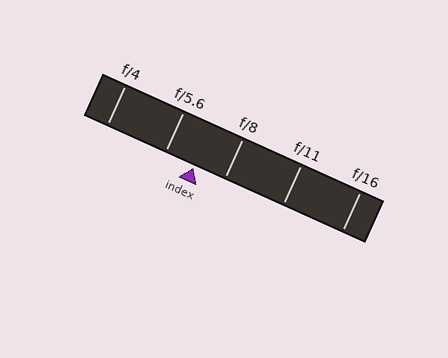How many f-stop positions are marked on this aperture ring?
There are 5 f-stop positions marked.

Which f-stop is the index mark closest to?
The index mark is closest to f/5.6.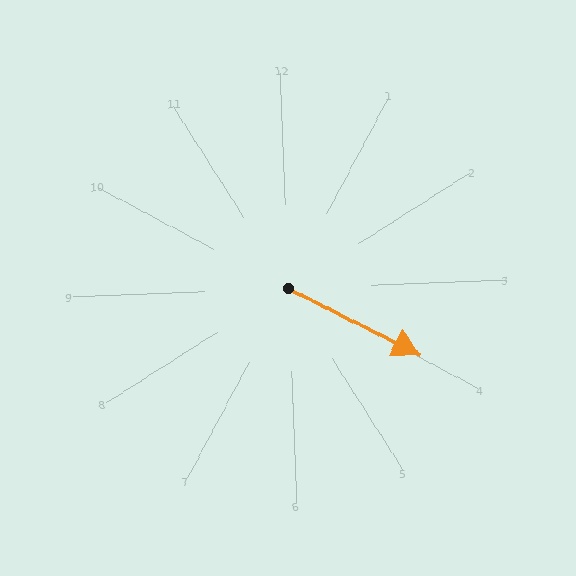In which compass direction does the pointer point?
Southeast.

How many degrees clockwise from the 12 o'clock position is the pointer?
Approximately 119 degrees.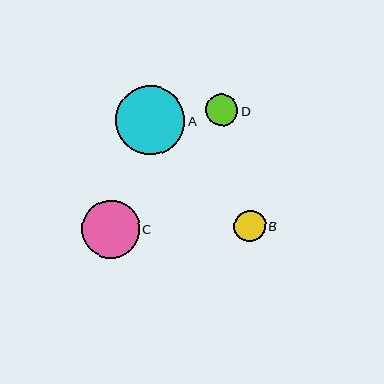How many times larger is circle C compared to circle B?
Circle C is approximately 1.8 times the size of circle B.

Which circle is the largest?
Circle A is the largest with a size of approximately 69 pixels.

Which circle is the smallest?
Circle B is the smallest with a size of approximately 31 pixels.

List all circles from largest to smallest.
From largest to smallest: A, C, D, B.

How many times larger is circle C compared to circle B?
Circle C is approximately 1.8 times the size of circle B.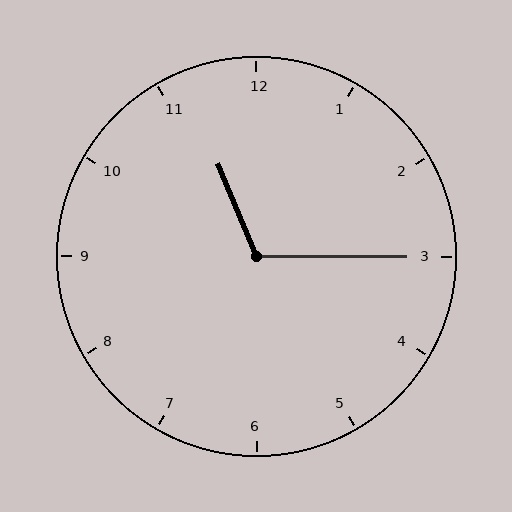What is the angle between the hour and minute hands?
Approximately 112 degrees.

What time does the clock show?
11:15.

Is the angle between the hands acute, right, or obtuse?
It is obtuse.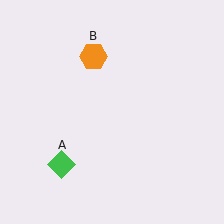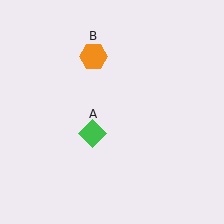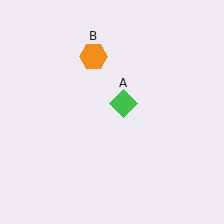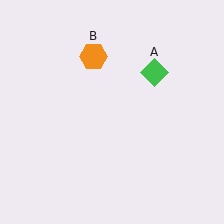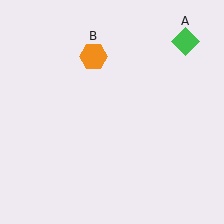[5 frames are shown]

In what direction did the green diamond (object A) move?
The green diamond (object A) moved up and to the right.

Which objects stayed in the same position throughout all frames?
Orange hexagon (object B) remained stationary.